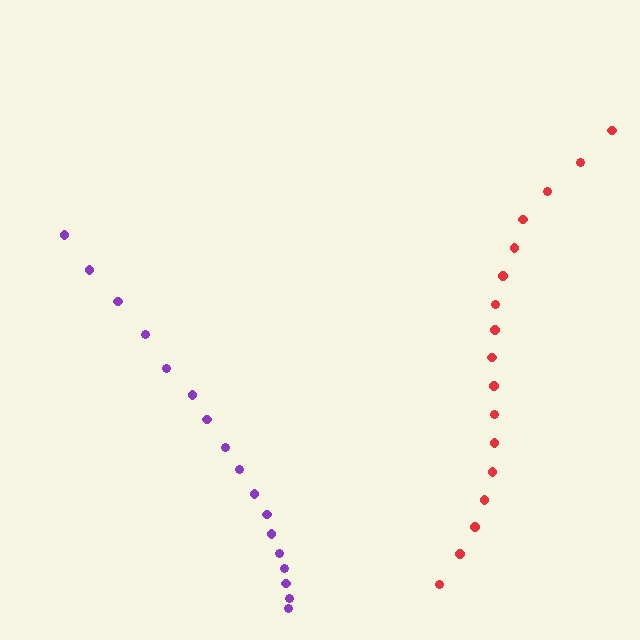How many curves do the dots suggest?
There are 2 distinct paths.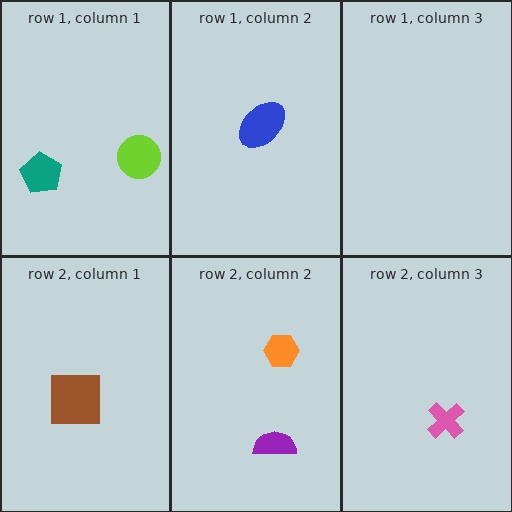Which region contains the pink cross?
The row 2, column 3 region.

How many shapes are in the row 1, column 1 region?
2.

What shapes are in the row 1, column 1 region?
The lime circle, the teal pentagon.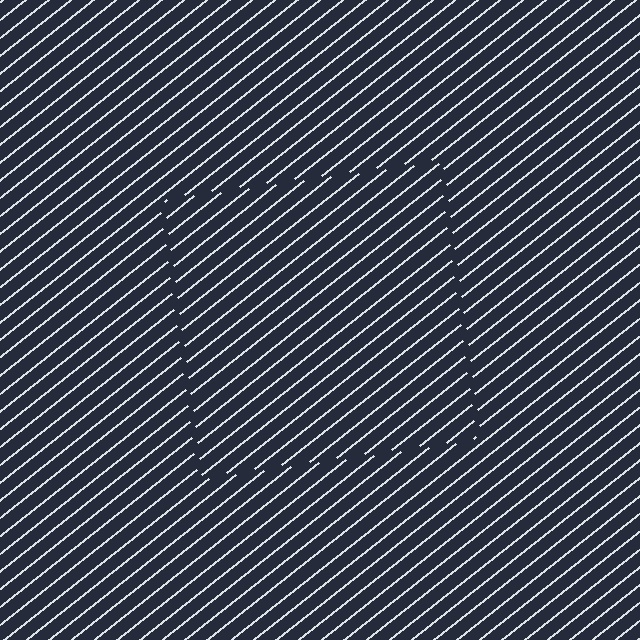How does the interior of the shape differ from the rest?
The interior of the shape contains the same grating, shifted by half a period — the contour is defined by the phase discontinuity where line-ends from the inner and outer gratings abut.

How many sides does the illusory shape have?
4 sides — the line-ends trace a square.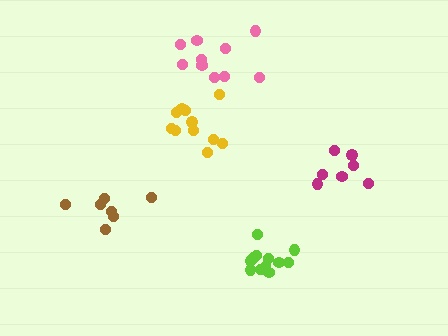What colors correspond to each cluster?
The clusters are colored: lime, brown, magenta, pink, yellow.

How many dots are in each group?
Group 1: 13 dots, Group 2: 7 dots, Group 3: 7 dots, Group 4: 10 dots, Group 5: 11 dots (48 total).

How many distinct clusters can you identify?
There are 5 distinct clusters.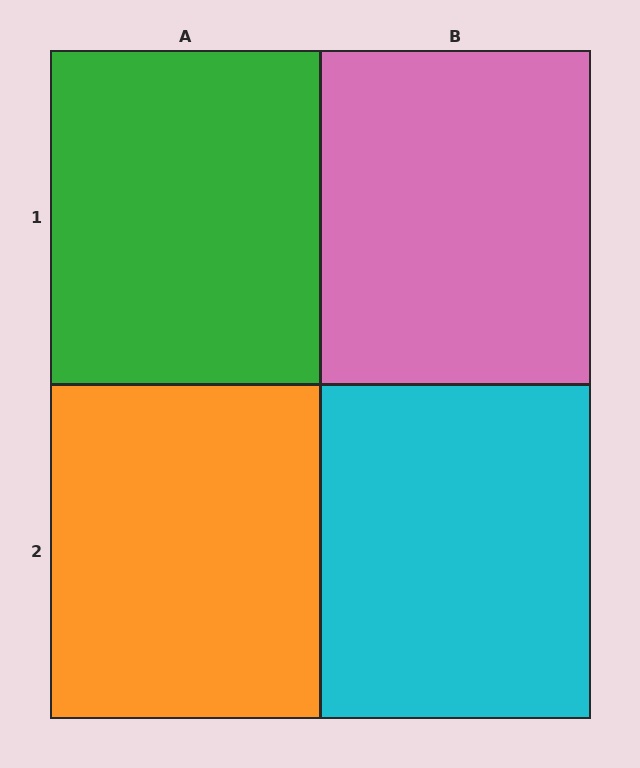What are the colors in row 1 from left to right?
Green, pink.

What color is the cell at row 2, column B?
Cyan.